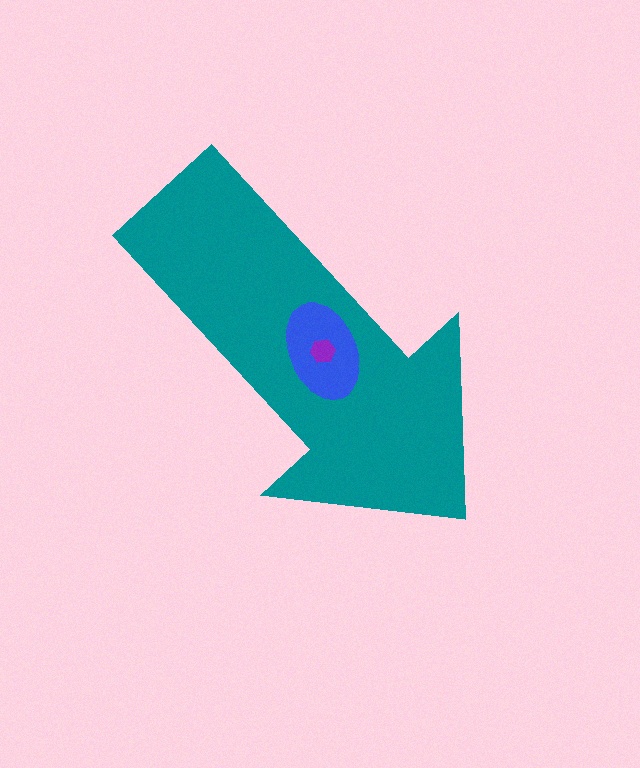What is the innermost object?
The purple hexagon.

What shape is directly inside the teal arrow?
The blue ellipse.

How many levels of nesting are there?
3.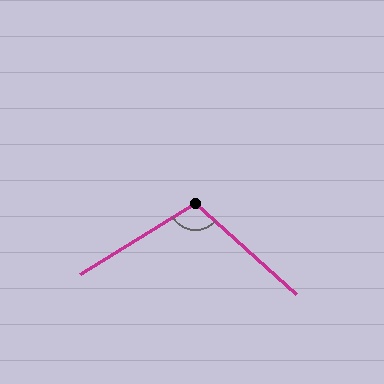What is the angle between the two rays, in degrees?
Approximately 106 degrees.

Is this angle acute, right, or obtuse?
It is obtuse.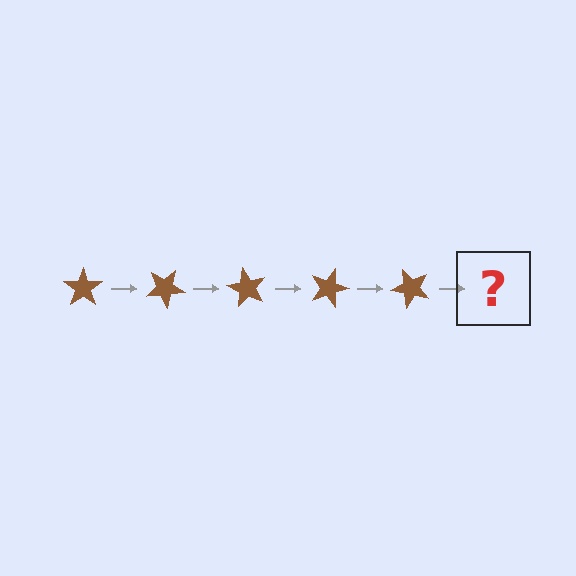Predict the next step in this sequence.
The next step is a brown star rotated 150 degrees.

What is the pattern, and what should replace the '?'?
The pattern is that the star rotates 30 degrees each step. The '?' should be a brown star rotated 150 degrees.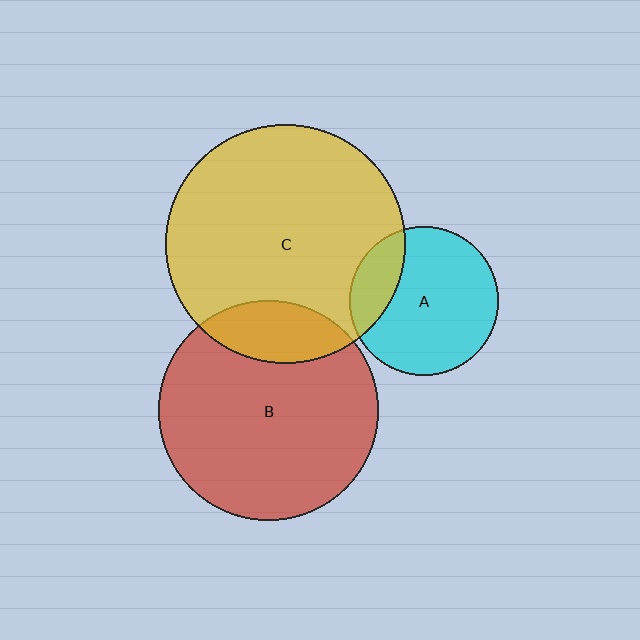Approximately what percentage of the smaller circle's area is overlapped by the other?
Approximately 20%.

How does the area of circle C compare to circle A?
Approximately 2.6 times.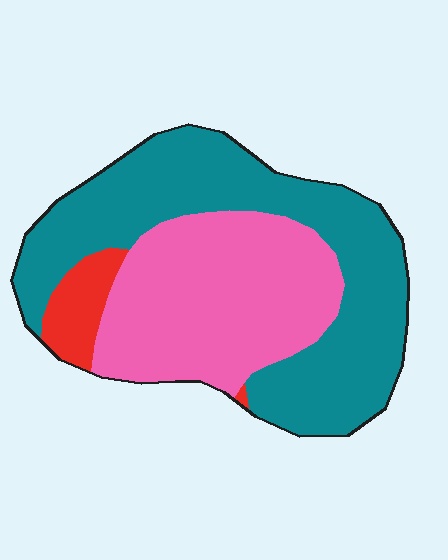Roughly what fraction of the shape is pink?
Pink takes up between a quarter and a half of the shape.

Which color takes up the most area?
Teal, at roughly 55%.